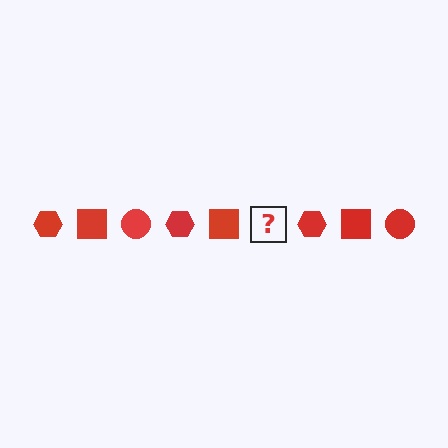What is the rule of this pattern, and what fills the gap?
The rule is that the pattern cycles through hexagon, square, circle shapes in red. The gap should be filled with a red circle.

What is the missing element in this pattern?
The missing element is a red circle.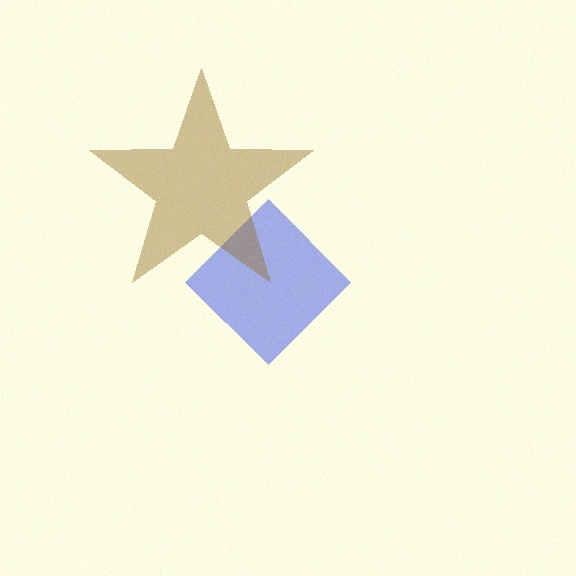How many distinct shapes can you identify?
There are 2 distinct shapes: a blue diamond, a brown star.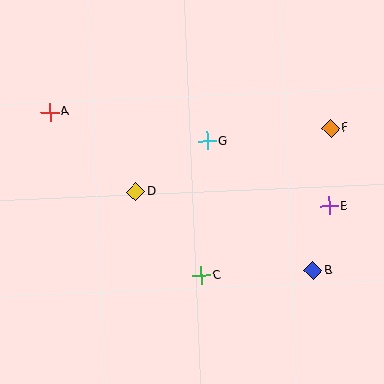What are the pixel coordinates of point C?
Point C is at (201, 275).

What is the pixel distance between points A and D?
The distance between A and D is 117 pixels.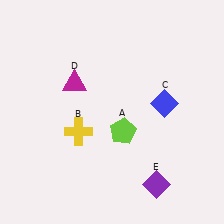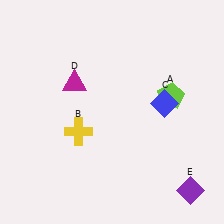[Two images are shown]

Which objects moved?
The objects that moved are: the lime pentagon (A), the purple diamond (E).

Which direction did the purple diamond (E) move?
The purple diamond (E) moved right.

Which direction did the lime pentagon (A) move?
The lime pentagon (A) moved right.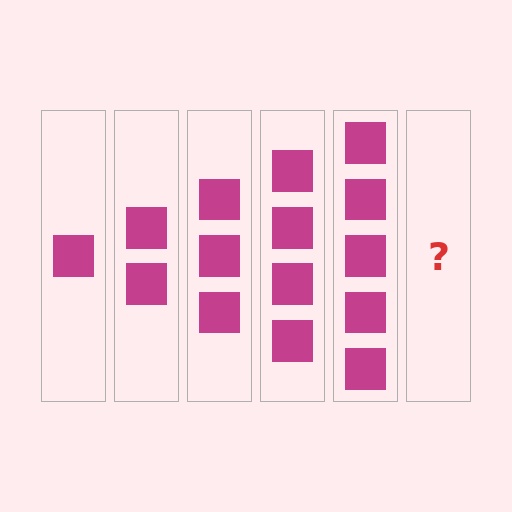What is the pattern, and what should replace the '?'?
The pattern is that each step adds one more square. The '?' should be 6 squares.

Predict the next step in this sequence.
The next step is 6 squares.